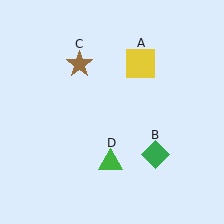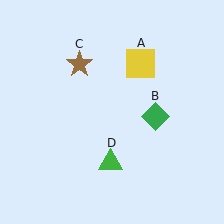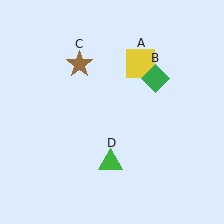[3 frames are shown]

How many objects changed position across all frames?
1 object changed position: green diamond (object B).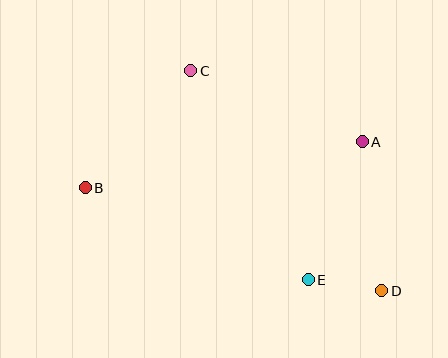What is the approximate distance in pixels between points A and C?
The distance between A and C is approximately 186 pixels.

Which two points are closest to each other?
Points D and E are closest to each other.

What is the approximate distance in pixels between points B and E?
The distance between B and E is approximately 241 pixels.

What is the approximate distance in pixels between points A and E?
The distance between A and E is approximately 148 pixels.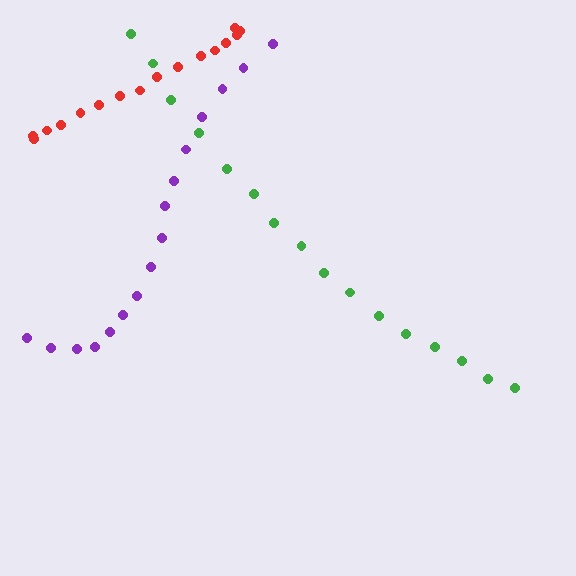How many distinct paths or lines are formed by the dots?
There are 3 distinct paths.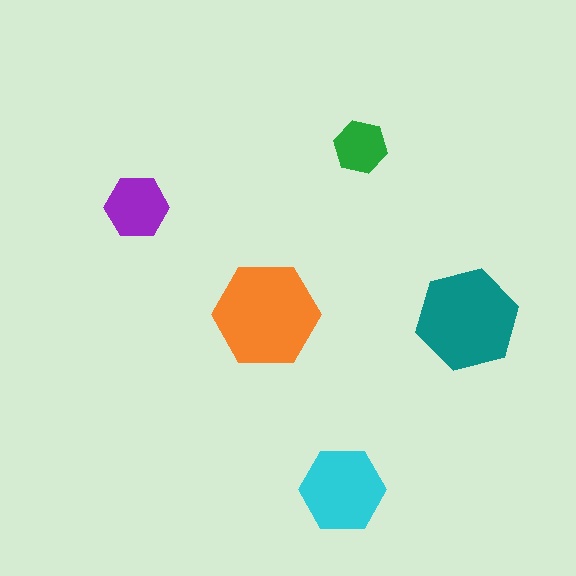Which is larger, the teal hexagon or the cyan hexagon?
The teal one.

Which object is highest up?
The green hexagon is topmost.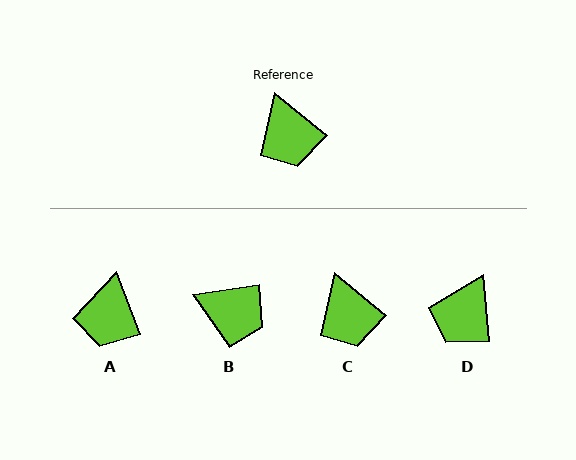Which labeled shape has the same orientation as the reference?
C.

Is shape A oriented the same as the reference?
No, it is off by about 30 degrees.